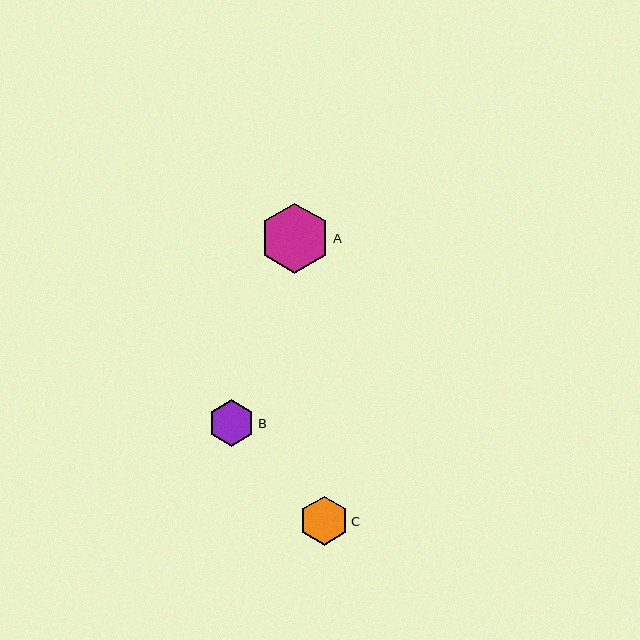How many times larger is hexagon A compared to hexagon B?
Hexagon A is approximately 1.5 times the size of hexagon B.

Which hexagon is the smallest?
Hexagon B is the smallest with a size of approximately 46 pixels.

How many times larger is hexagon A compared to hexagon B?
Hexagon A is approximately 1.5 times the size of hexagon B.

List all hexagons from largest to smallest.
From largest to smallest: A, C, B.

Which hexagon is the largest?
Hexagon A is the largest with a size of approximately 70 pixels.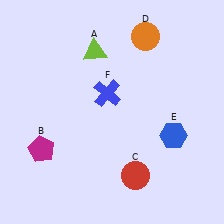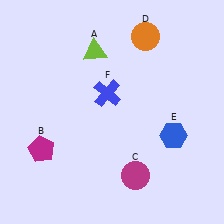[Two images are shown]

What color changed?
The circle (C) changed from red in Image 1 to magenta in Image 2.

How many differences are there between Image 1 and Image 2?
There is 1 difference between the two images.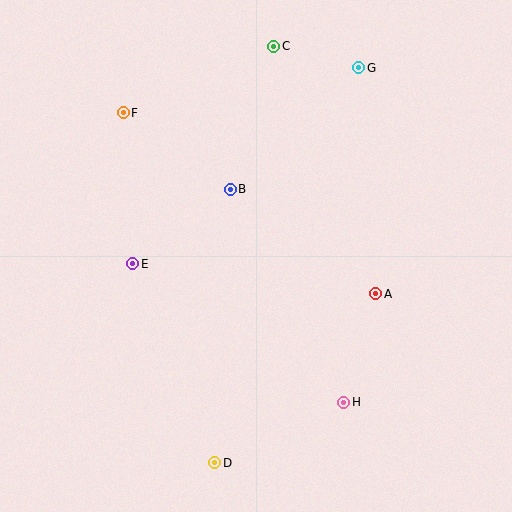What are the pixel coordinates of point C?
Point C is at (274, 46).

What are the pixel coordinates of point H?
Point H is at (344, 402).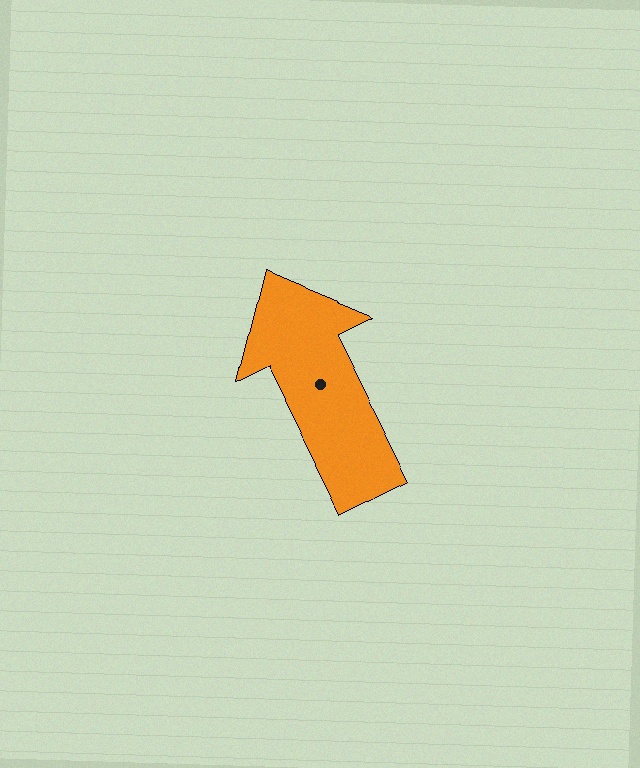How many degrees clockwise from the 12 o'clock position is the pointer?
Approximately 333 degrees.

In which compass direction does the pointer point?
Northwest.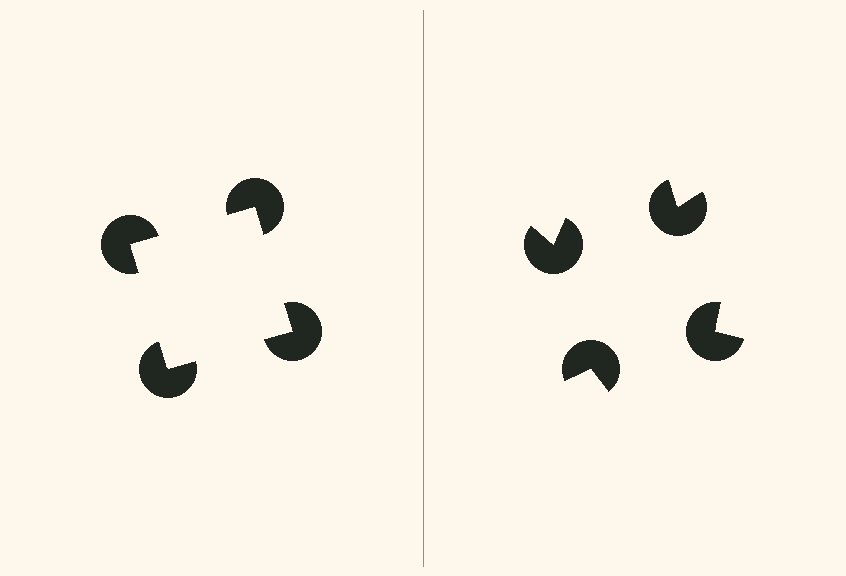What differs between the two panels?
The pac-man discs are positioned identically on both sides; only the wedge orientations differ. On the left they align to a square; on the right they are misaligned.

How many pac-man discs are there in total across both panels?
8 — 4 on each side.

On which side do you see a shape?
An illusory square appears on the left side. On the right side the wedge cuts are rotated, so no coherent shape forms.